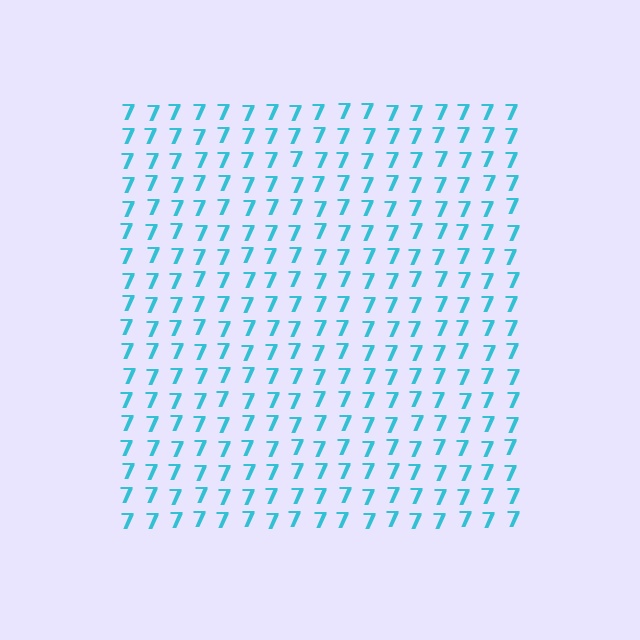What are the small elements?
The small elements are digit 7's.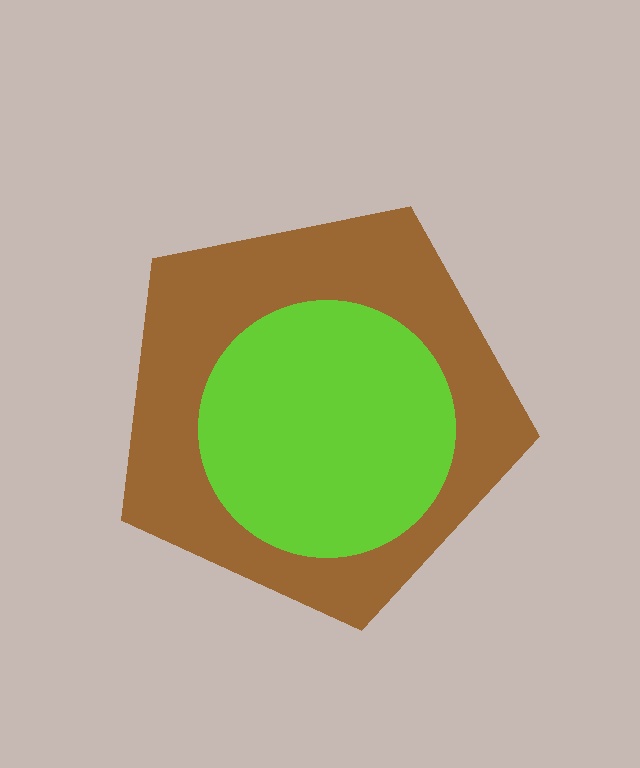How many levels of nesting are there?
2.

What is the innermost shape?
The lime circle.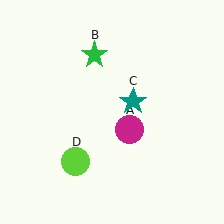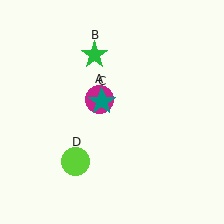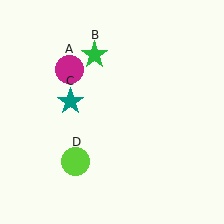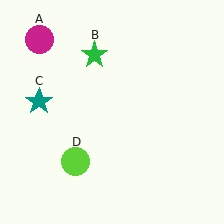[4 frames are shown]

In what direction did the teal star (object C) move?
The teal star (object C) moved left.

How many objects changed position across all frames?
2 objects changed position: magenta circle (object A), teal star (object C).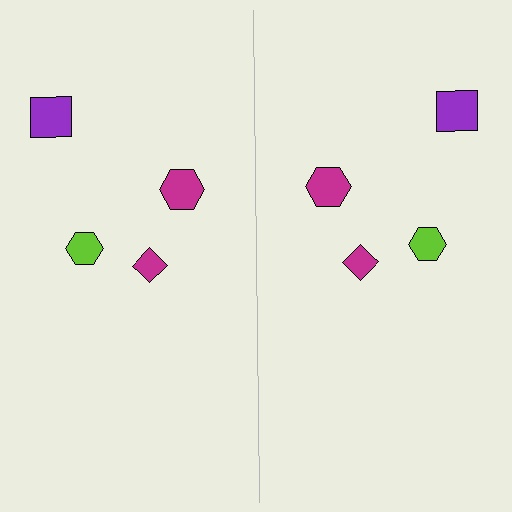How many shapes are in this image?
There are 8 shapes in this image.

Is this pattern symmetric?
Yes, this pattern has bilateral (reflection) symmetry.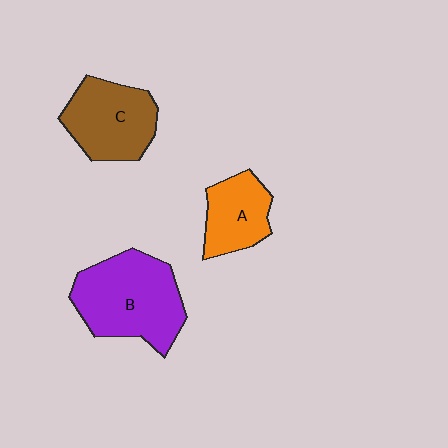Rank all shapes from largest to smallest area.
From largest to smallest: B (purple), C (brown), A (orange).